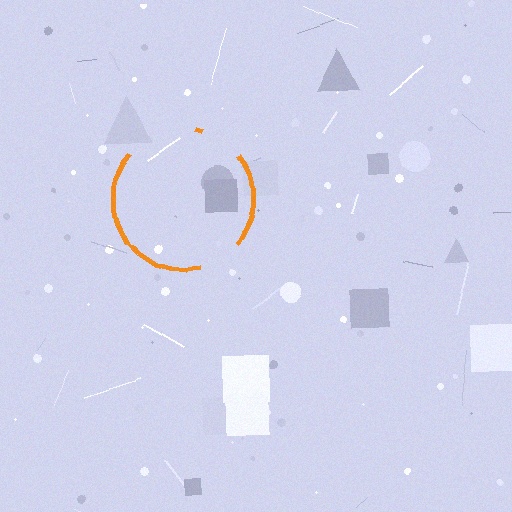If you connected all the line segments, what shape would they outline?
They would outline a circle.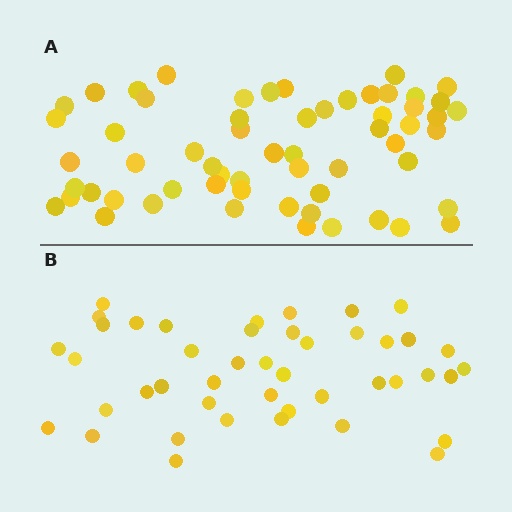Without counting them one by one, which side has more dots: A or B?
Region A (the top region) has more dots.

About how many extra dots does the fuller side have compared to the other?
Region A has approximately 15 more dots than region B.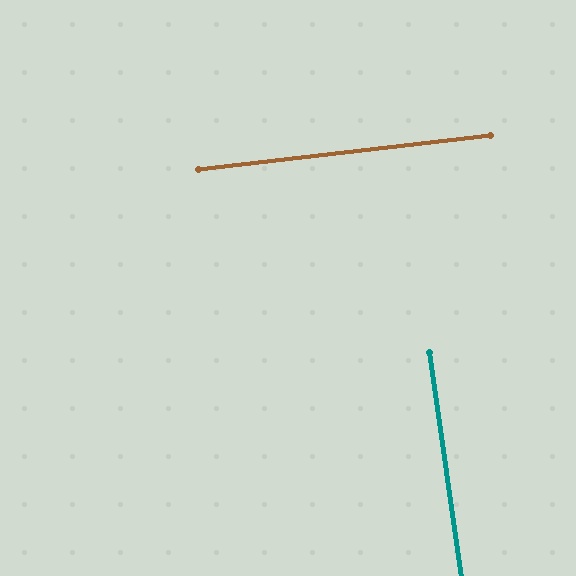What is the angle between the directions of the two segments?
Approximately 89 degrees.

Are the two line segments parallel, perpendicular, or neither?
Perpendicular — they meet at approximately 89°.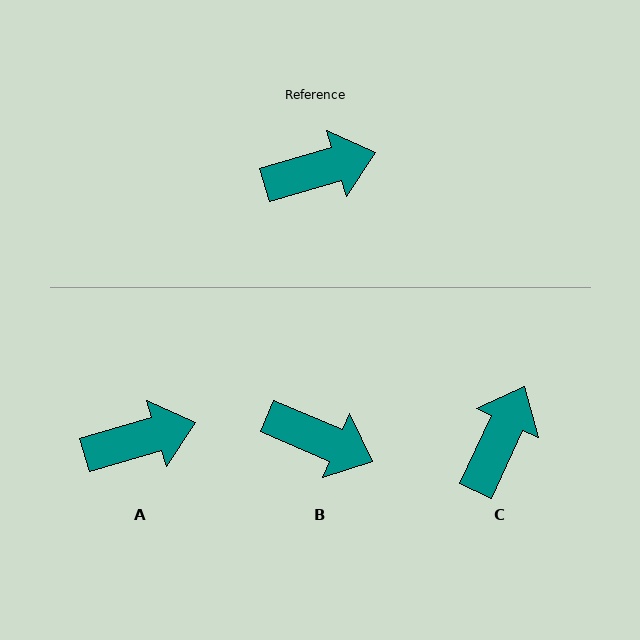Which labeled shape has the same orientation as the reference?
A.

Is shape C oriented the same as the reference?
No, it is off by about 48 degrees.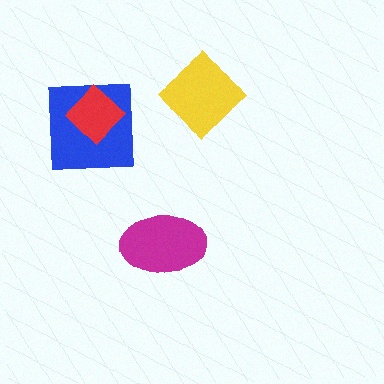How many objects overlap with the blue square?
1 object overlaps with the blue square.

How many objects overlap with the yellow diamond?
0 objects overlap with the yellow diamond.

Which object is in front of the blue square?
The red diamond is in front of the blue square.